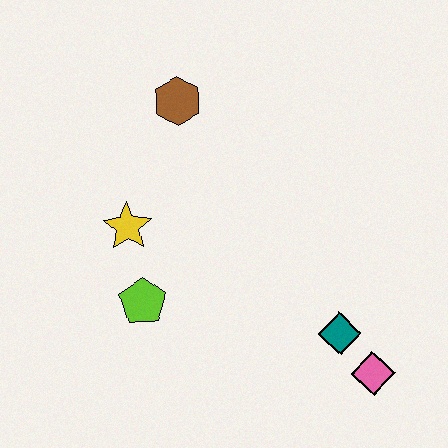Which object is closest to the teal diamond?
The pink diamond is closest to the teal diamond.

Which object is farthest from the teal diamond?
The brown hexagon is farthest from the teal diamond.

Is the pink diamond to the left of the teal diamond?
No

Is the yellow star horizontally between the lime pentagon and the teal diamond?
No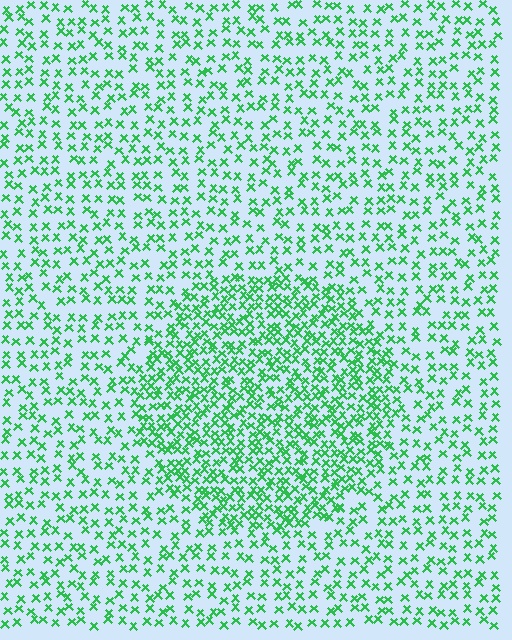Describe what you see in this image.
The image contains small green elements arranged at two different densities. A circle-shaped region is visible where the elements are more densely packed than the surrounding area.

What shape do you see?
I see a circle.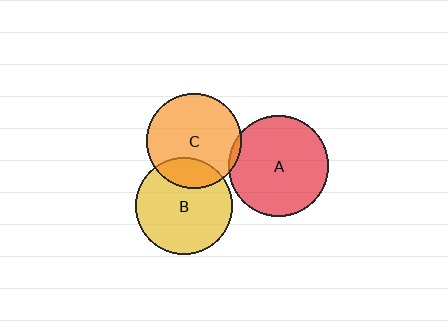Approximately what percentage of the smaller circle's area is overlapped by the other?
Approximately 5%.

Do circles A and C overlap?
Yes.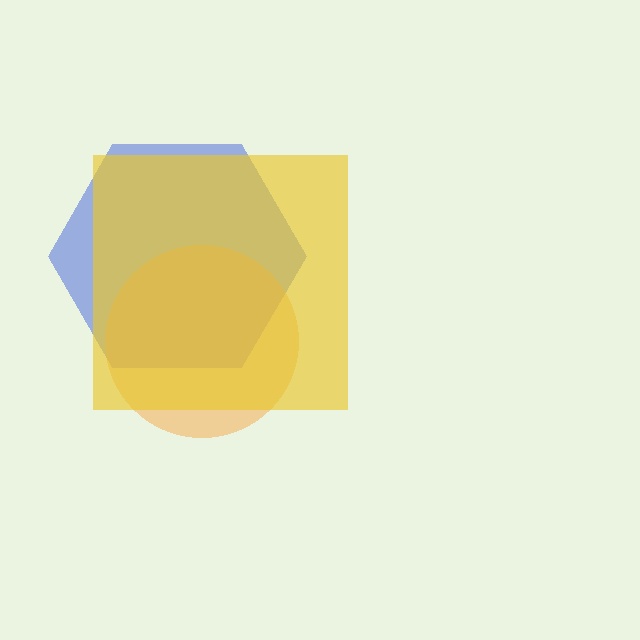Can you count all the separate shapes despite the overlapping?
Yes, there are 3 separate shapes.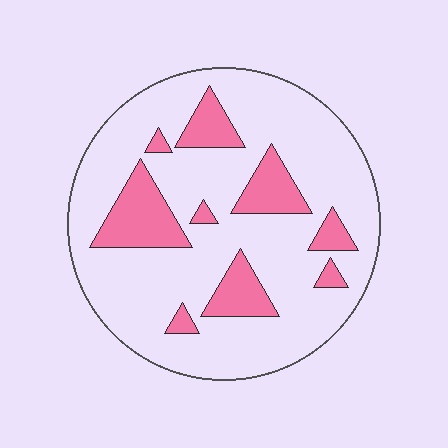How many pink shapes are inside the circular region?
9.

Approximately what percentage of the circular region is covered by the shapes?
Approximately 20%.